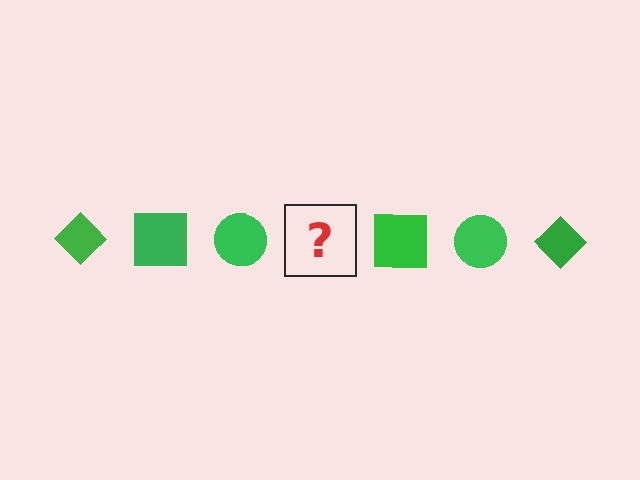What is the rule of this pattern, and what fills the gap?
The rule is that the pattern cycles through diamond, square, circle shapes in green. The gap should be filled with a green diamond.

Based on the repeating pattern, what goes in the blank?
The blank should be a green diamond.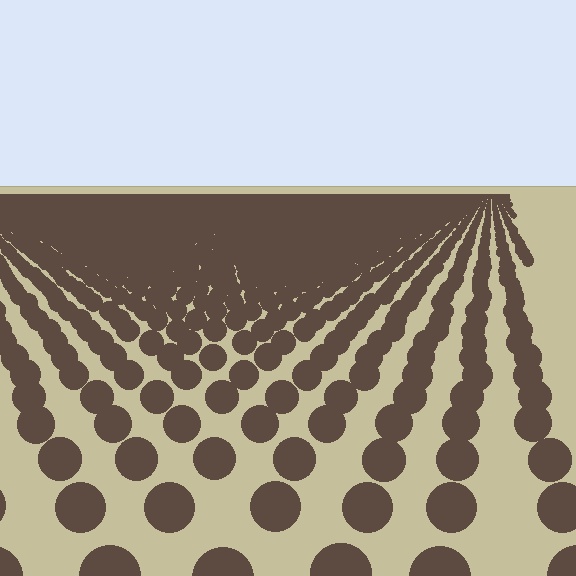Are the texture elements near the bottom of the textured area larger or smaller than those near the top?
Larger. Near the bottom, elements are closer to the viewer and appear at a bigger on-screen size.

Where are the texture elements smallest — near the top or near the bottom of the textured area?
Near the top.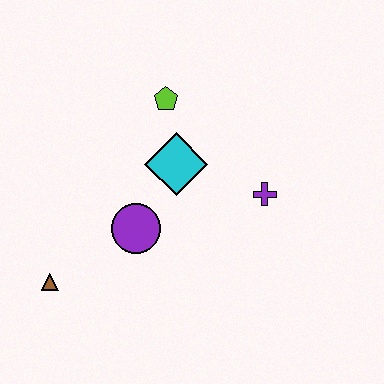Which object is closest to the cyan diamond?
The lime pentagon is closest to the cyan diamond.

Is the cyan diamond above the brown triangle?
Yes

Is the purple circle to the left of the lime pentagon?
Yes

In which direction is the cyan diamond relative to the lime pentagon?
The cyan diamond is below the lime pentagon.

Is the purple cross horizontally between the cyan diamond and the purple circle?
No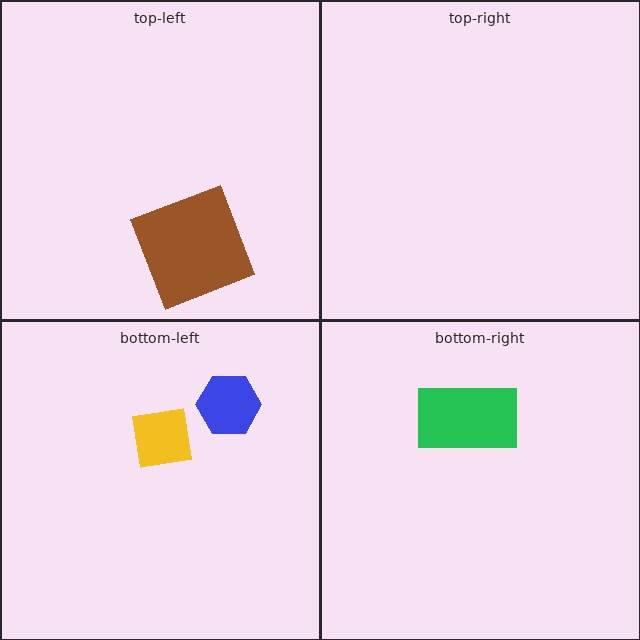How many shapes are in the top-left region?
1.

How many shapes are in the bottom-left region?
2.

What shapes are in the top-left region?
The brown square.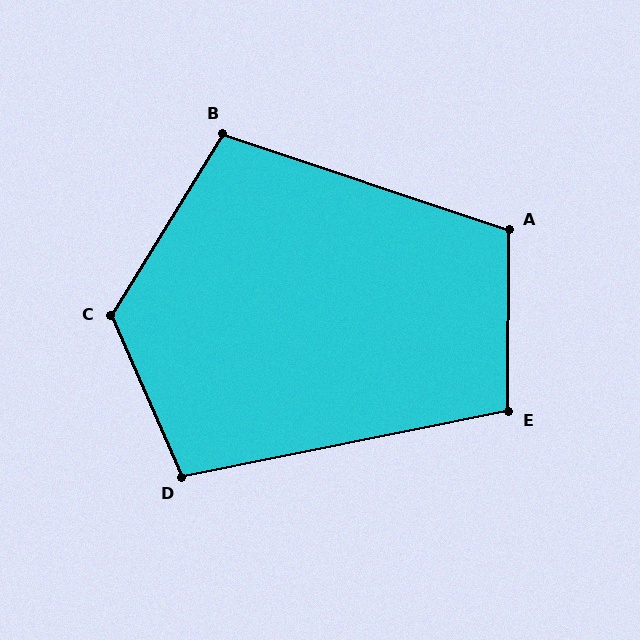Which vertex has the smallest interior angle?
E, at approximately 102 degrees.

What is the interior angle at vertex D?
Approximately 102 degrees (obtuse).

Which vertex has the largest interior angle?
C, at approximately 124 degrees.